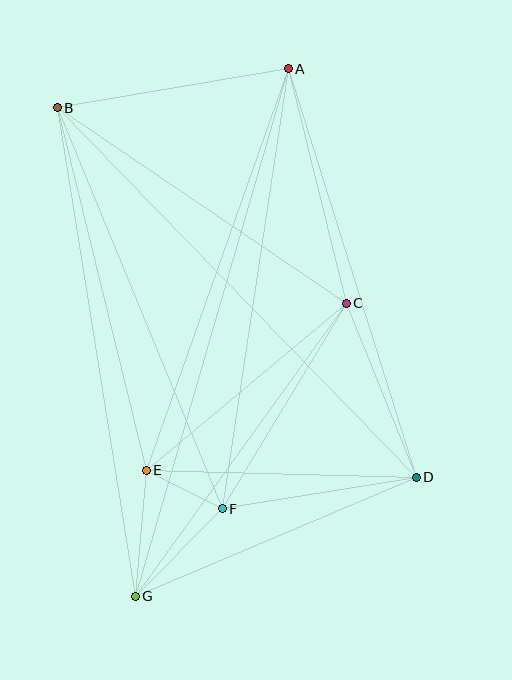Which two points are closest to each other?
Points E and F are closest to each other.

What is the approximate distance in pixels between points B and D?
The distance between B and D is approximately 515 pixels.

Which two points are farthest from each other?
Points A and G are farthest from each other.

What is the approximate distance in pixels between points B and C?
The distance between B and C is approximately 349 pixels.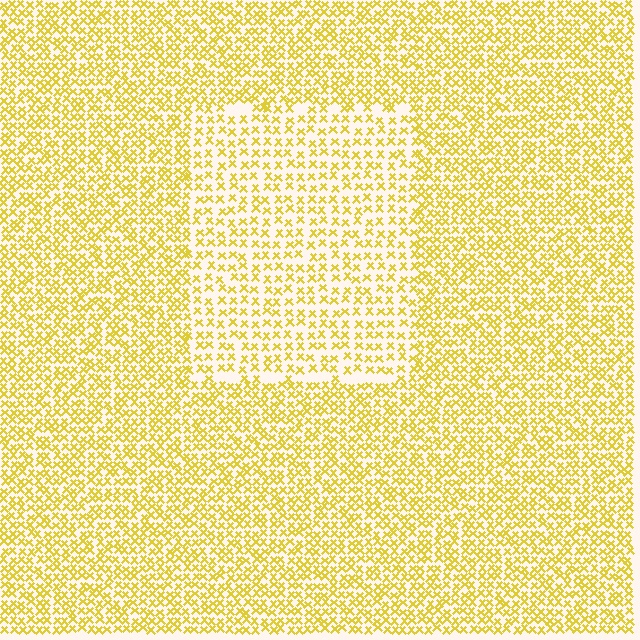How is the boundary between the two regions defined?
The boundary is defined by a change in element density (approximately 1.7x ratio). All elements are the same color, size, and shape.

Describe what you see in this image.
The image contains small yellow elements arranged at two different densities. A rectangle-shaped region is visible where the elements are less densely packed than the surrounding area.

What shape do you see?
I see a rectangle.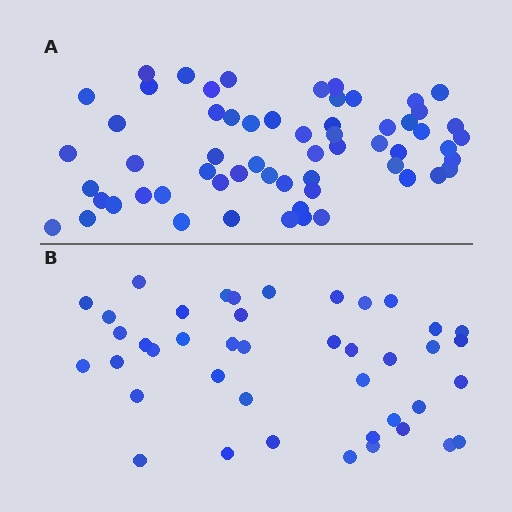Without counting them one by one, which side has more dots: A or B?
Region A (the top region) has more dots.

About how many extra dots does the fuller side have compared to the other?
Region A has approximately 20 more dots than region B.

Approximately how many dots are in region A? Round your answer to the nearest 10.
About 60 dots.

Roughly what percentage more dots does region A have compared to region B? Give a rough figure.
About 45% more.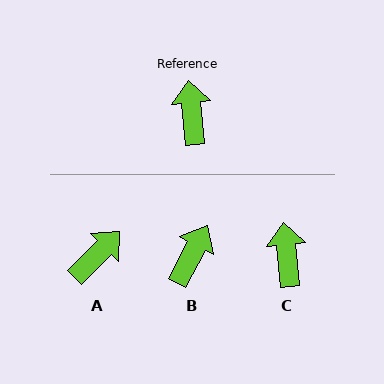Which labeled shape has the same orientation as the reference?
C.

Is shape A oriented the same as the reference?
No, it is off by about 50 degrees.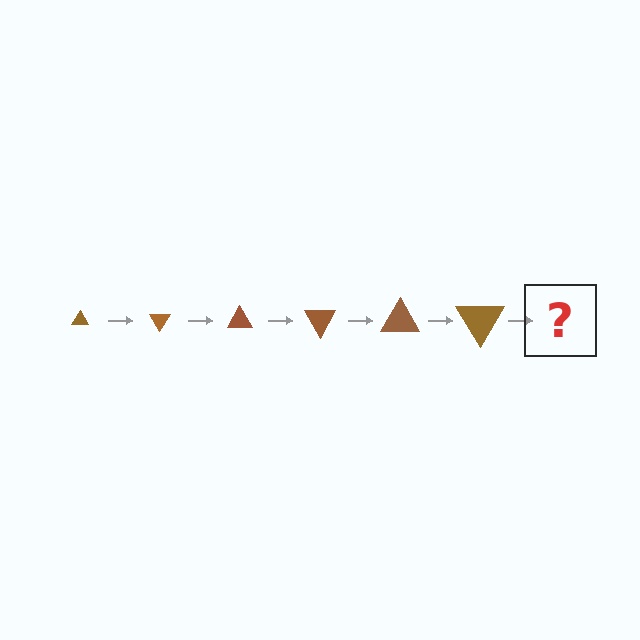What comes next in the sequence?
The next element should be a triangle, larger than the previous one and rotated 360 degrees from the start.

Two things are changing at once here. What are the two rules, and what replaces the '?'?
The two rules are that the triangle grows larger each step and it rotates 60 degrees each step. The '?' should be a triangle, larger than the previous one and rotated 360 degrees from the start.